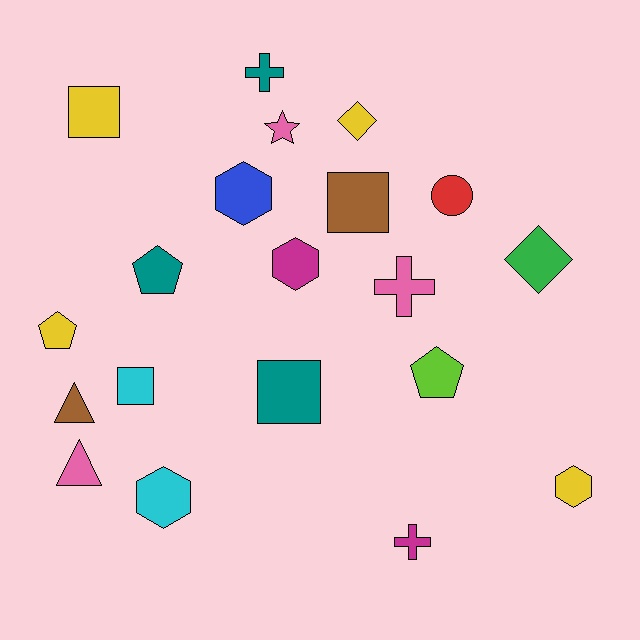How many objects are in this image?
There are 20 objects.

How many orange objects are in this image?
There are no orange objects.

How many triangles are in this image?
There are 2 triangles.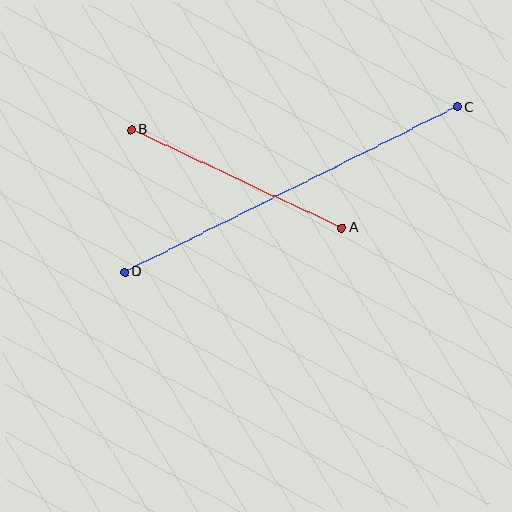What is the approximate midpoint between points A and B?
The midpoint is at approximately (237, 179) pixels.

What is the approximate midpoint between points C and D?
The midpoint is at approximately (291, 190) pixels.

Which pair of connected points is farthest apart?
Points C and D are farthest apart.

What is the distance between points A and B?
The distance is approximately 232 pixels.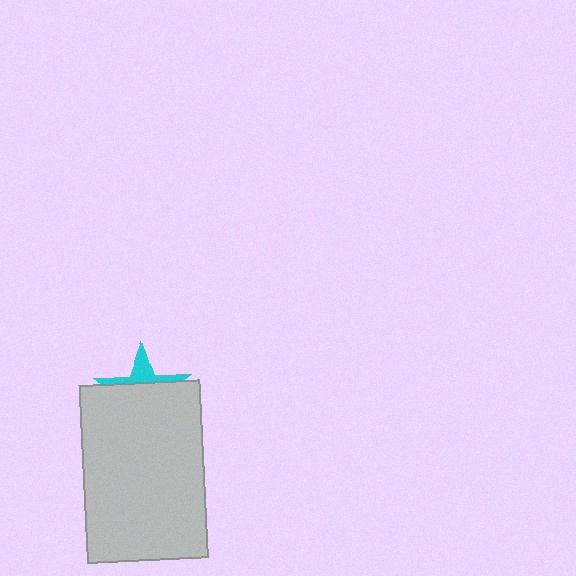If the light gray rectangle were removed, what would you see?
You would see the complete cyan star.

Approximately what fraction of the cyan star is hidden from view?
Roughly 68% of the cyan star is hidden behind the light gray rectangle.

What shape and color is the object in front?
The object in front is a light gray rectangle.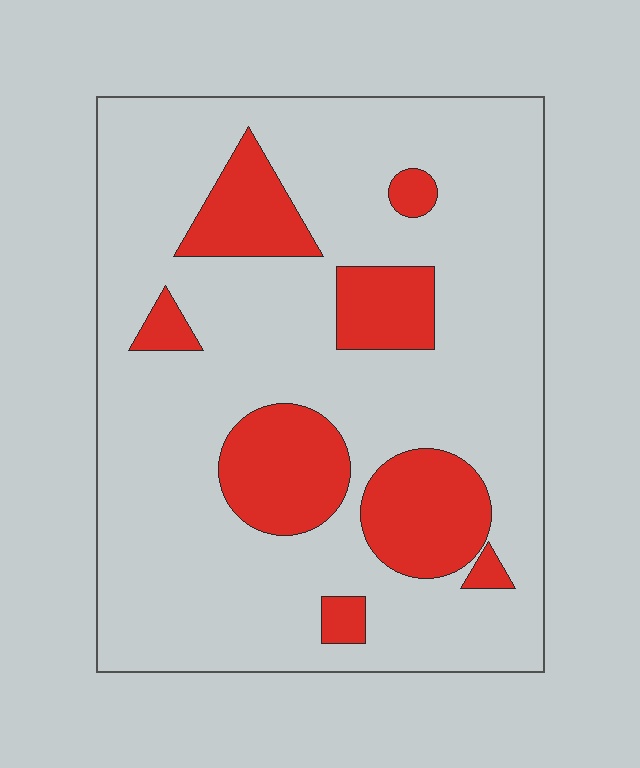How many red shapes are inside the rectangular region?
8.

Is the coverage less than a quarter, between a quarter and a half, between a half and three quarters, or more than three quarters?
Less than a quarter.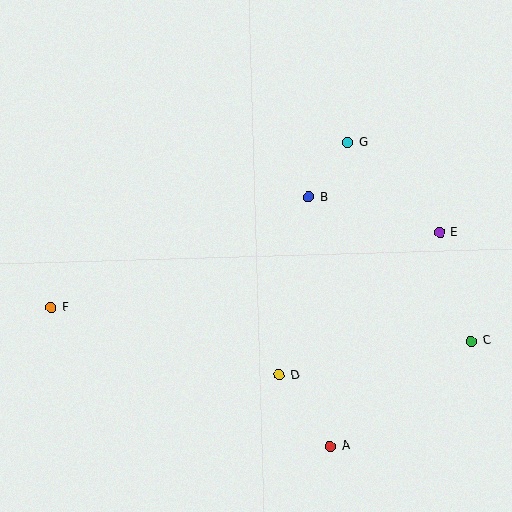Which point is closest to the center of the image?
Point B at (309, 197) is closest to the center.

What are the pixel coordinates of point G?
Point G is at (347, 143).